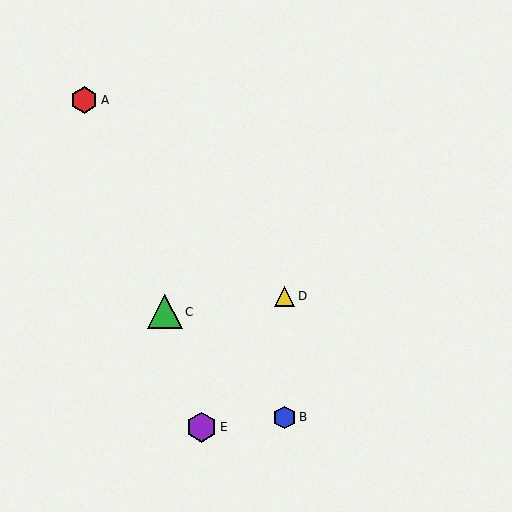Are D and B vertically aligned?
Yes, both are at x≈284.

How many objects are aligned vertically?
2 objects (B, D) are aligned vertically.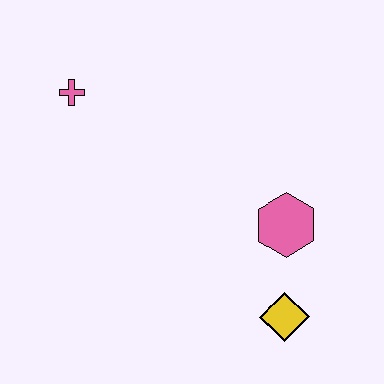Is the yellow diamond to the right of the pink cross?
Yes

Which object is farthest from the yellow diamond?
The pink cross is farthest from the yellow diamond.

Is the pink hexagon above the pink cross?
No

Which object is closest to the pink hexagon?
The yellow diamond is closest to the pink hexagon.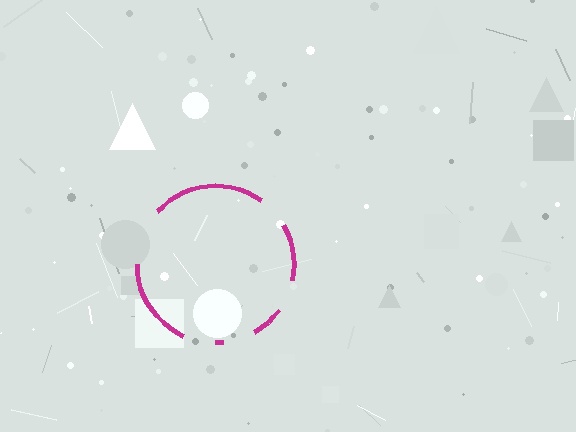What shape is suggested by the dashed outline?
The dashed outline suggests a circle.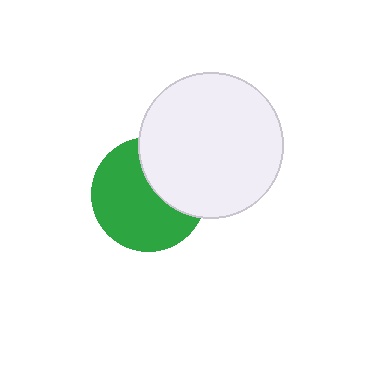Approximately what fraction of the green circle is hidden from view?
Roughly 35% of the green circle is hidden behind the white circle.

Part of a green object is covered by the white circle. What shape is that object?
It is a circle.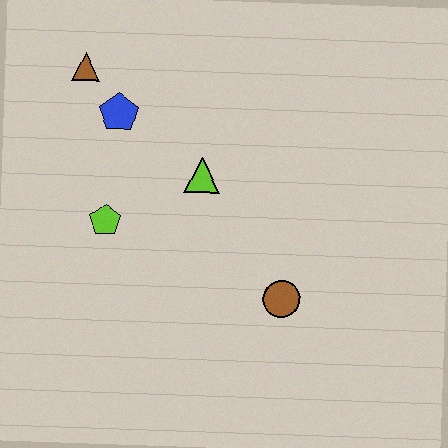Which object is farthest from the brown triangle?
The brown circle is farthest from the brown triangle.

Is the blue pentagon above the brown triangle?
No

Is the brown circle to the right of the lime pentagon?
Yes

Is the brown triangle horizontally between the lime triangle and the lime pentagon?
No